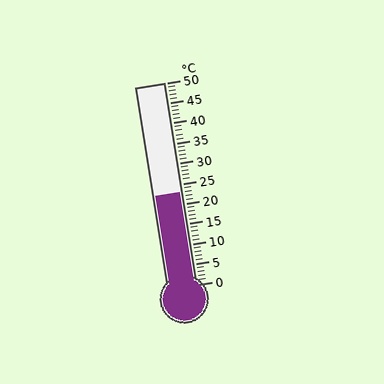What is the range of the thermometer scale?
The thermometer scale ranges from 0°C to 50°C.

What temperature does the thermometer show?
The thermometer shows approximately 23°C.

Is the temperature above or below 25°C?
The temperature is below 25°C.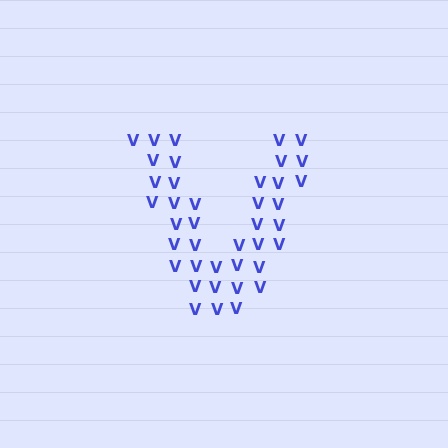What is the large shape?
The large shape is the letter V.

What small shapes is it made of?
It is made of small letter V's.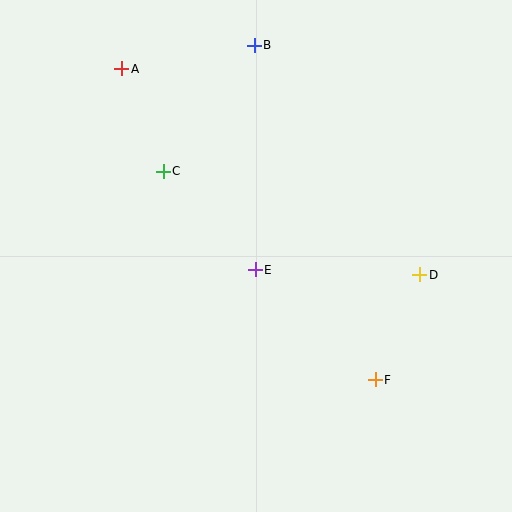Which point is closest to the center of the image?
Point E at (255, 270) is closest to the center.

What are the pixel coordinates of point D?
Point D is at (420, 275).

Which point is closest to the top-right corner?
Point B is closest to the top-right corner.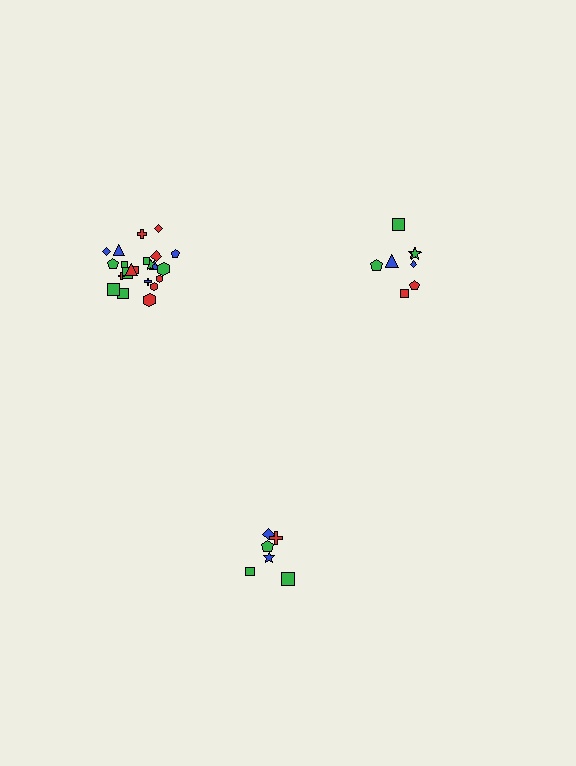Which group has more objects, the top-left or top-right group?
The top-left group.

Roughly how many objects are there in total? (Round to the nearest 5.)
Roughly 35 objects in total.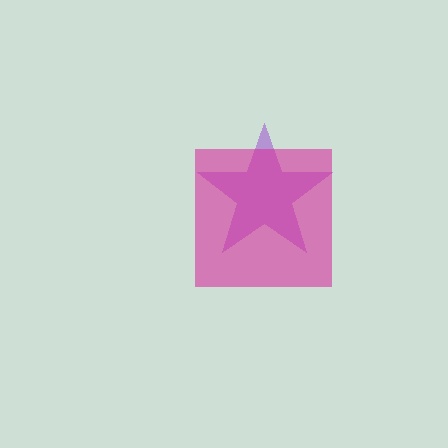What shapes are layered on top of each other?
The layered shapes are: a purple star, a magenta square.